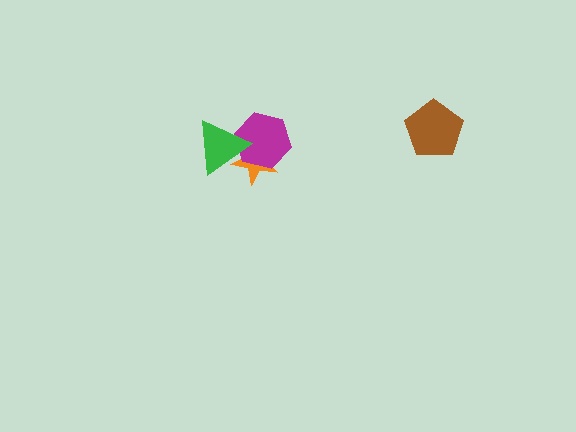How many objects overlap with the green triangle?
2 objects overlap with the green triangle.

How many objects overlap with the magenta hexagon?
2 objects overlap with the magenta hexagon.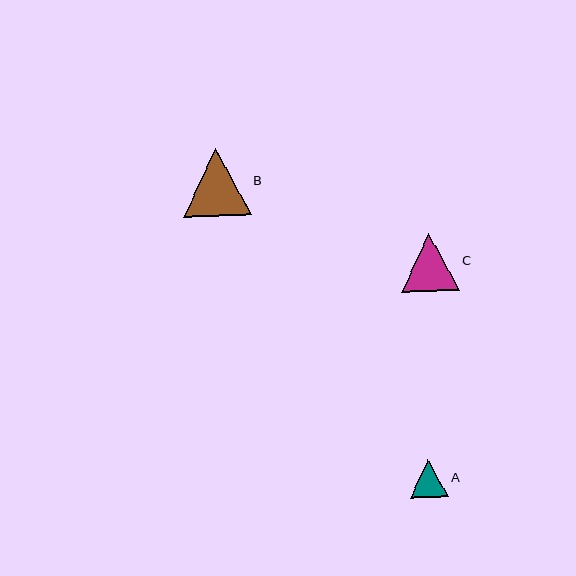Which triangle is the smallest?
Triangle A is the smallest with a size of approximately 38 pixels.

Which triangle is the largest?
Triangle B is the largest with a size of approximately 68 pixels.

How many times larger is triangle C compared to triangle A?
Triangle C is approximately 1.5 times the size of triangle A.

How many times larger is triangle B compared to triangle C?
Triangle B is approximately 1.2 times the size of triangle C.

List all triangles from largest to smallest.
From largest to smallest: B, C, A.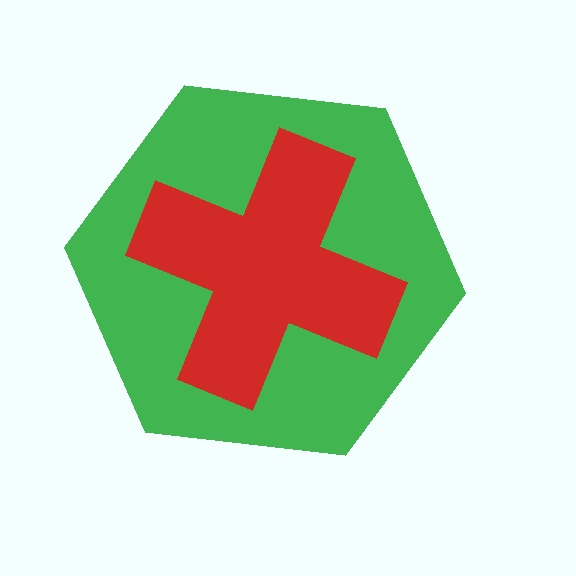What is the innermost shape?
The red cross.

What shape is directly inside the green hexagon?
The red cross.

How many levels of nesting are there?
2.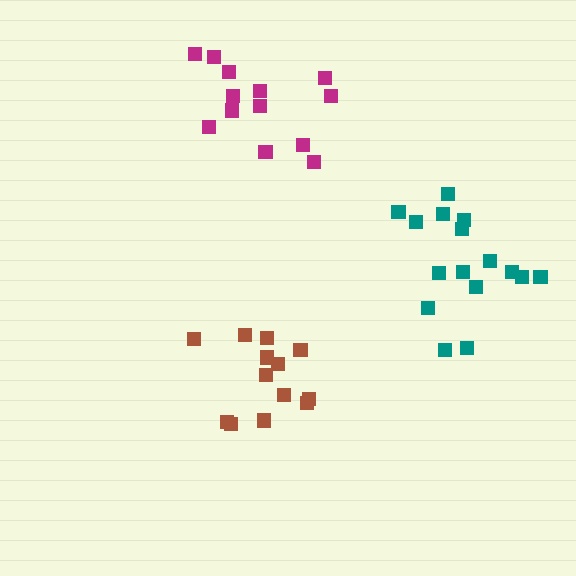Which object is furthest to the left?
The magenta cluster is leftmost.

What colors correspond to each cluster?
The clusters are colored: magenta, brown, teal.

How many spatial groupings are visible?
There are 3 spatial groupings.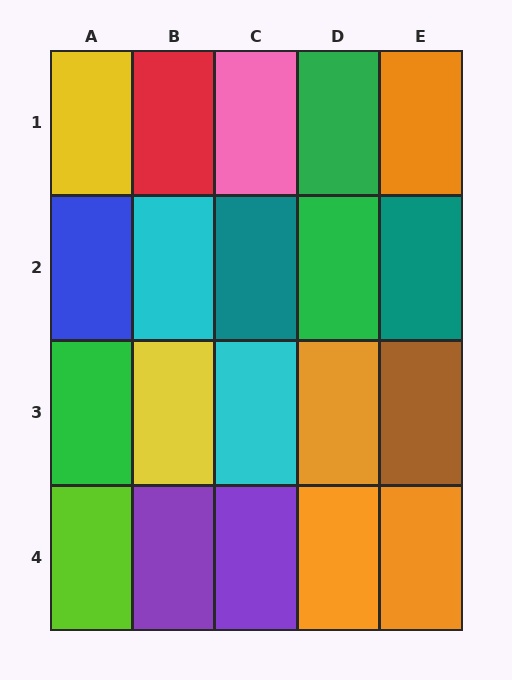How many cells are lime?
1 cell is lime.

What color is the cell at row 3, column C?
Cyan.